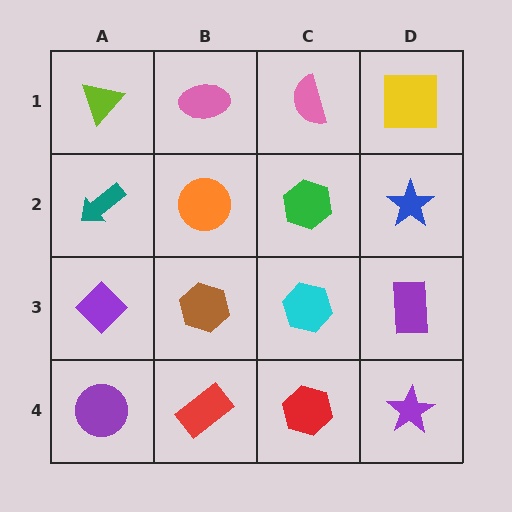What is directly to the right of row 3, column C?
A purple rectangle.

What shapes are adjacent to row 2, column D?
A yellow square (row 1, column D), a purple rectangle (row 3, column D), a green hexagon (row 2, column C).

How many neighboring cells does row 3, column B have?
4.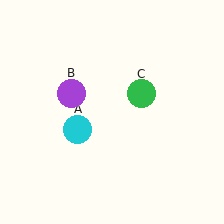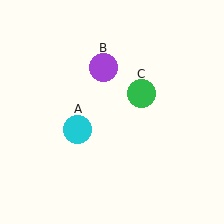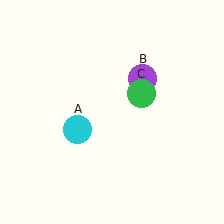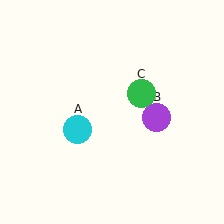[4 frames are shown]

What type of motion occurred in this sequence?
The purple circle (object B) rotated clockwise around the center of the scene.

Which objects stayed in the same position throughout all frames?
Cyan circle (object A) and green circle (object C) remained stationary.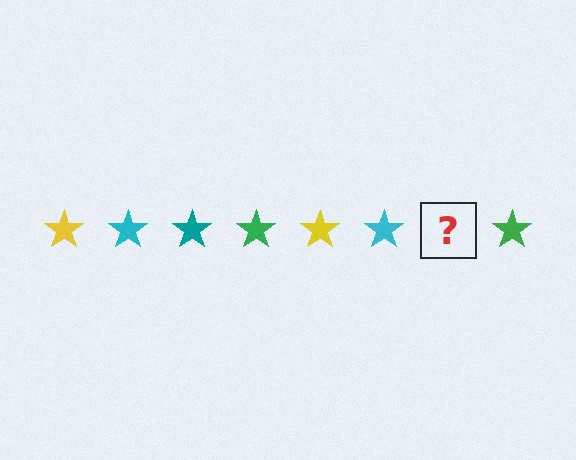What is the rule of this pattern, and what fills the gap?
The rule is that the pattern cycles through yellow, cyan, teal, green stars. The gap should be filled with a teal star.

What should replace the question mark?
The question mark should be replaced with a teal star.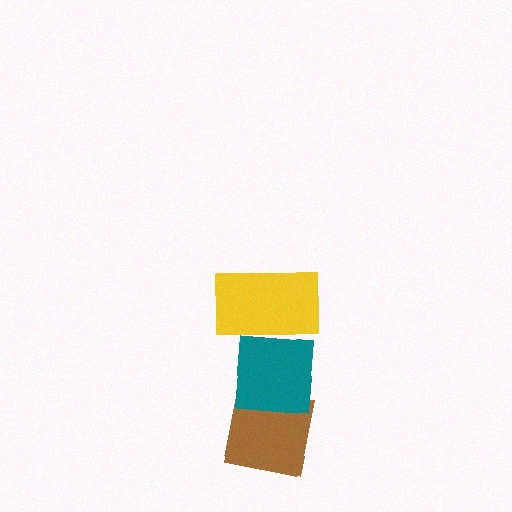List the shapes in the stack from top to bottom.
From top to bottom: the yellow rectangle, the teal square, the brown square.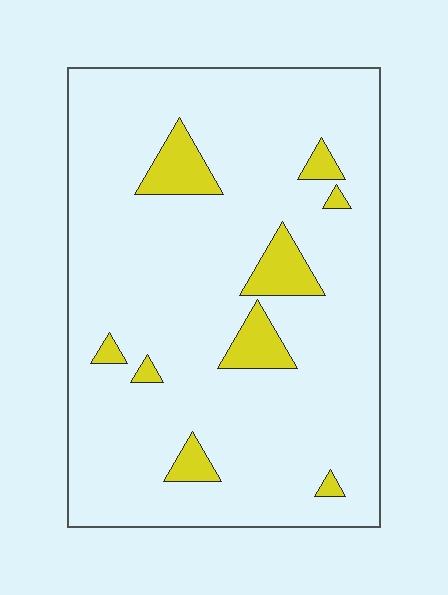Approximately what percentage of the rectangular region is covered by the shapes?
Approximately 10%.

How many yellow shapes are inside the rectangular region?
9.